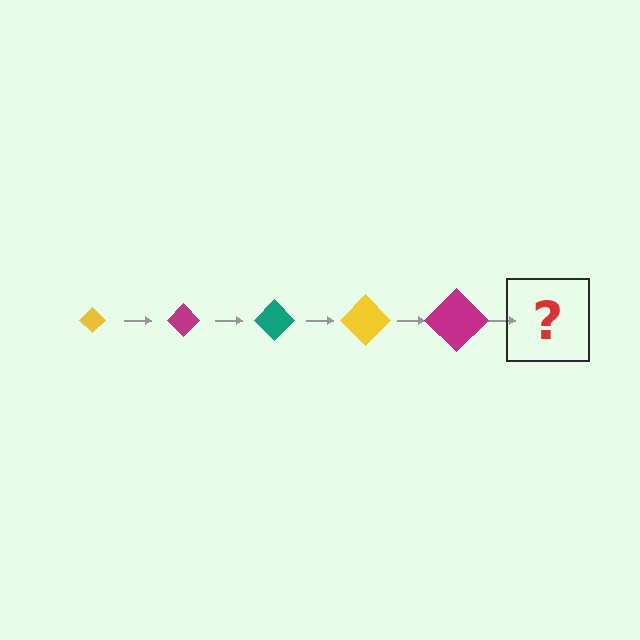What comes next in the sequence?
The next element should be a teal diamond, larger than the previous one.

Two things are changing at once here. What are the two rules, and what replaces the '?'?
The two rules are that the diamond grows larger each step and the color cycles through yellow, magenta, and teal. The '?' should be a teal diamond, larger than the previous one.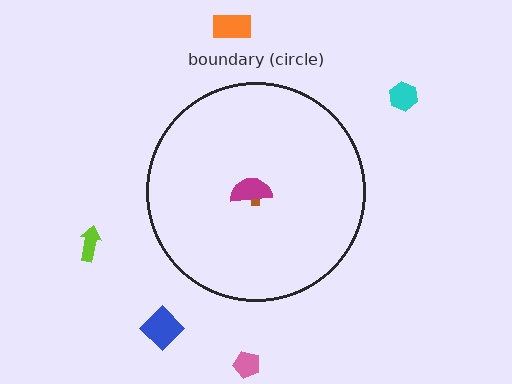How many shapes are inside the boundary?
2 inside, 5 outside.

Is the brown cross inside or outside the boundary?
Inside.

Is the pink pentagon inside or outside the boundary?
Outside.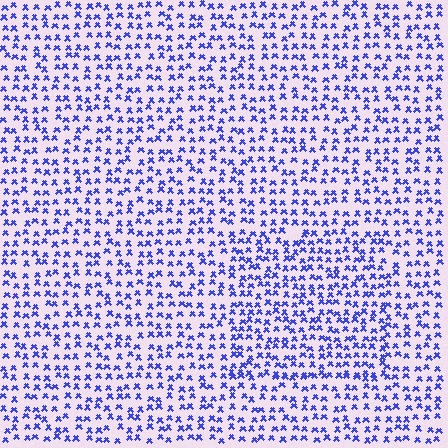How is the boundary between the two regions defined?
The boundary is defined by a change in element density (approximately 1.4x ratio). All elements are the same color, size, and shape.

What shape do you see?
I see a rectangle.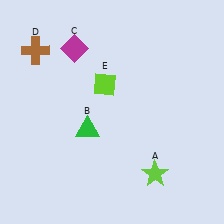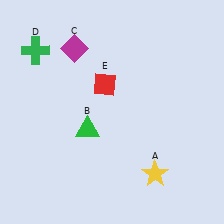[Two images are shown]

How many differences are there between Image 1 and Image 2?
There are 3 differences between the two images.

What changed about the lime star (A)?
In Image 1, A is lime. In Image 2, it changed to yellow.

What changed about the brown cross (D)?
In Image 1, D is brown. In Image 2, it changed to green.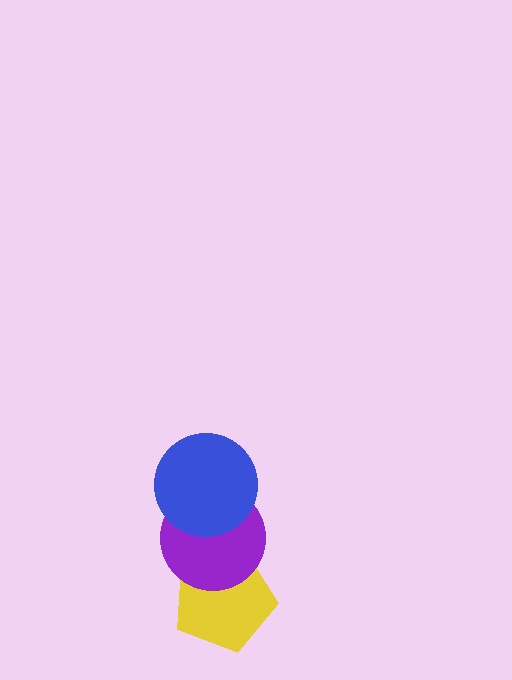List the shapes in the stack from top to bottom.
From top to bottom: the blue circle, the purple circle, the yellow pentagon.